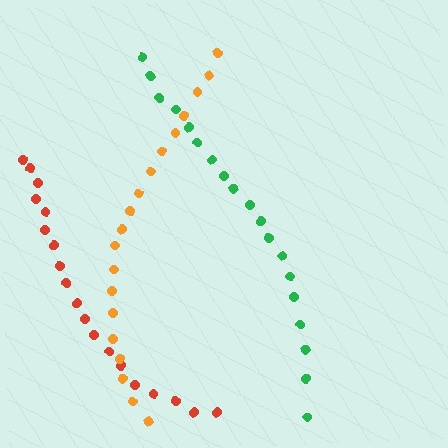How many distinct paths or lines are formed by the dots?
There are 3 distinct paths.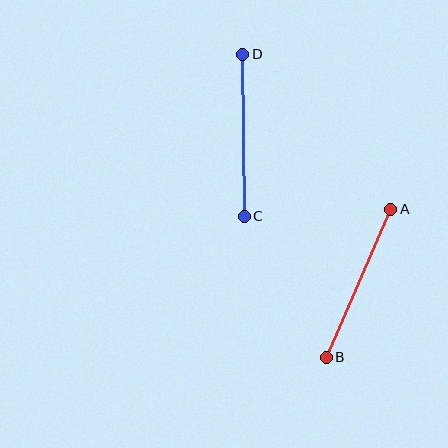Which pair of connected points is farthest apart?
Points C and D are farthest apart.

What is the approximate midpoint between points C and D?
The midpoint is at approximately (244, 135) pixels.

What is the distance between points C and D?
The distance is approximately 162 pixels.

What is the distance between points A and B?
The distance is approximately 161 pixels.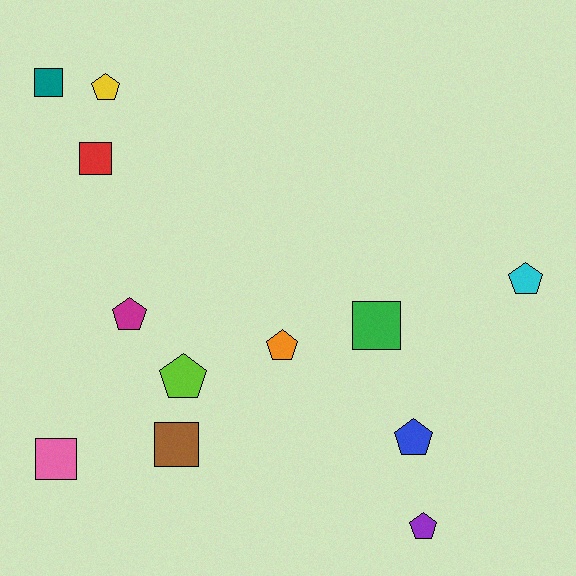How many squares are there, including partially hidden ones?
There are 5 squares.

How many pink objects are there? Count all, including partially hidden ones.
There is 1 pink object.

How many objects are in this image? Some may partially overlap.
There are 12 objects.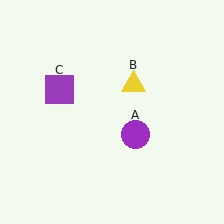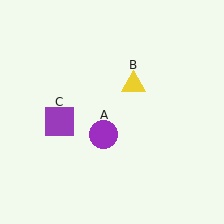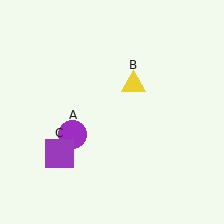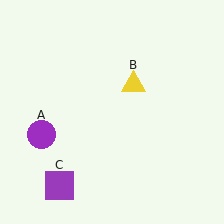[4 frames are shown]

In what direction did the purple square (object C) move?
The purple square (object C) moved down.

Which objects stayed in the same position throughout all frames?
Yellow triangle (object B) remained stationary.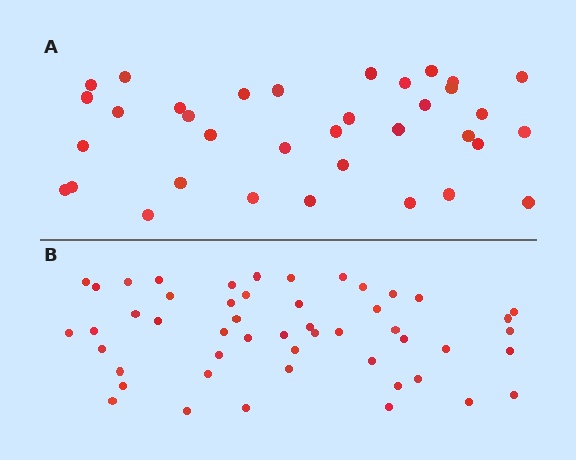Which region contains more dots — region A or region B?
Region B (the bottom region) has more dots.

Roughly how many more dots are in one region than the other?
Region B has approximately 15 more dots than region A.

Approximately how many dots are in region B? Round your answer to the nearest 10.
About 50 dots.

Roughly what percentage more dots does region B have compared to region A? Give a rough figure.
About 45% more.